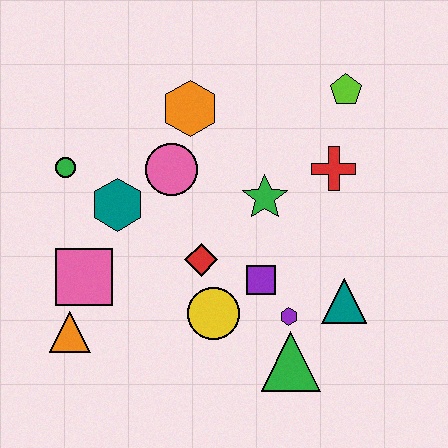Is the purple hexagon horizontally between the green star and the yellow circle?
No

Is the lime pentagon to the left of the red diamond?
No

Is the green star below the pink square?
No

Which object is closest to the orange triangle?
The pink square is closest to the orange triangle.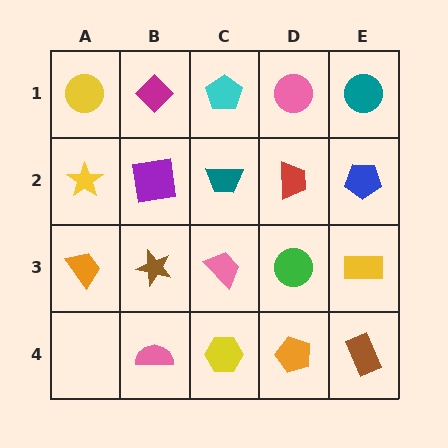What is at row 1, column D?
A pink circle.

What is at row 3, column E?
A yellow rectangle.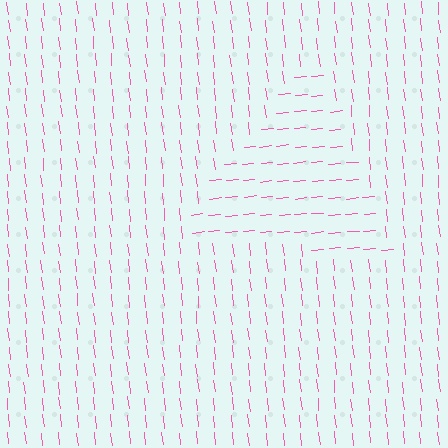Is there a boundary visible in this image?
Yes, there is a texture boundary formed by a change in line orientation.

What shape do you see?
I see a triangle.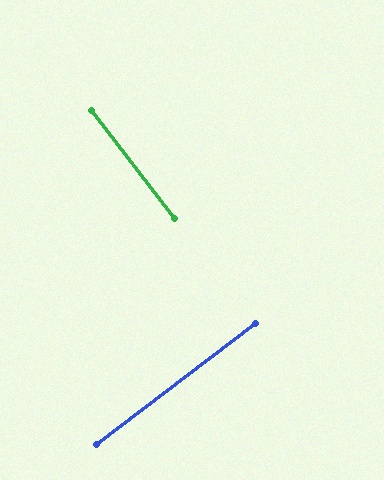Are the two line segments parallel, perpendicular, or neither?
Perpendicular — they meet at approximately 90°.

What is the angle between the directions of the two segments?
Approximately 90 degrees.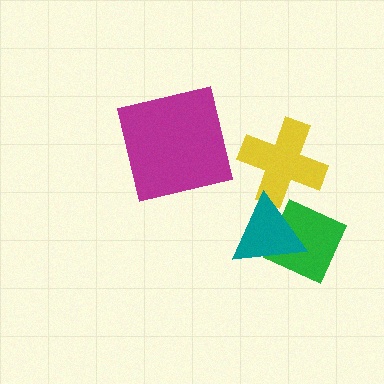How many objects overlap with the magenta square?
0 objects overlap with the magenta square.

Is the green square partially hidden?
Yes, it is partially covered by another shape.